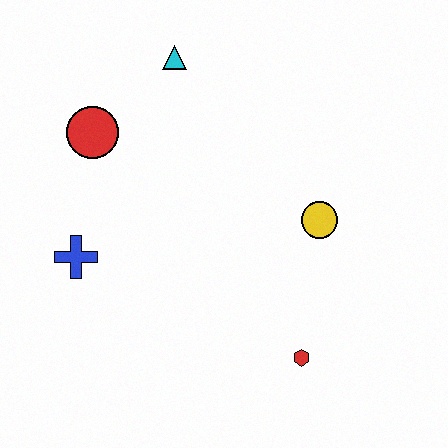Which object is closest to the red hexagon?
The yellow circle is closest to the red hexagon.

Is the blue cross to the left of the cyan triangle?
Yes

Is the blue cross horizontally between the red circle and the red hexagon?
No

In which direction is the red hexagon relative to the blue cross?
The red hexagon is to the right of the blue cross.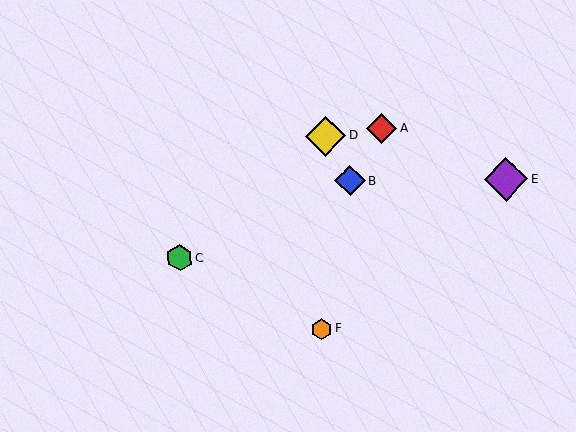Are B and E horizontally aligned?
Yes, both are at y≈181.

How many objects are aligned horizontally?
2 objects (B, E) are aligned horizontally.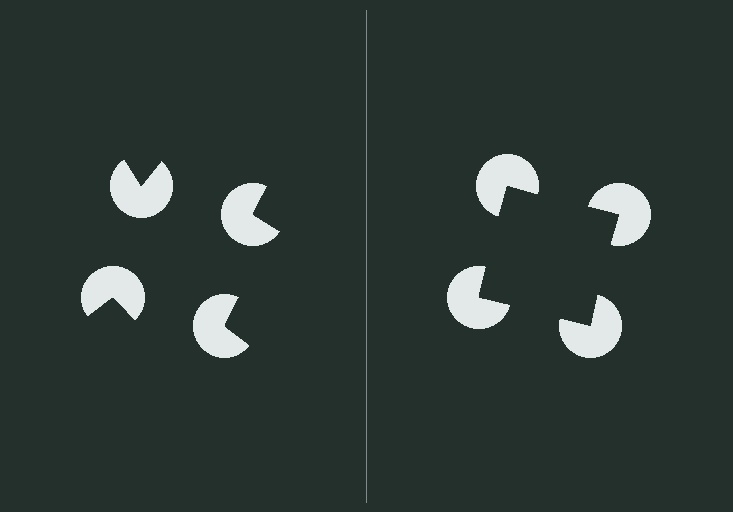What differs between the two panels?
The pac-man discs are positioned identically on both sides; only the wedge orientations differ. On the right they align to a square; on the left they are misaligned.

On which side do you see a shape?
An illusory square appears on the right side. On the left side the wedge cuts are rotated, so no coherent shape forms.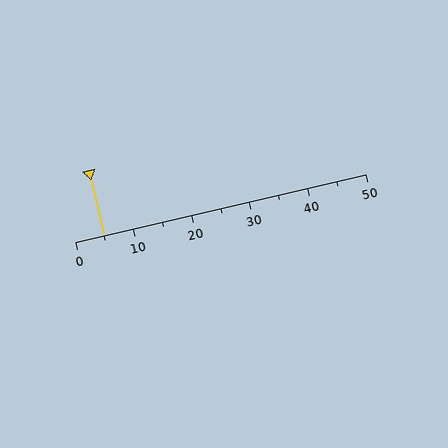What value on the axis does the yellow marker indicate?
The marker indicates approximately 5.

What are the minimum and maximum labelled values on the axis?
The axis runs from 0 to 50.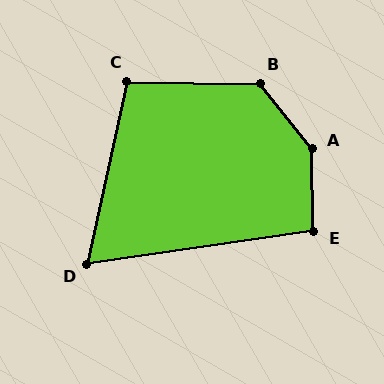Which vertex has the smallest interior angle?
D, at approximately 69 degrees.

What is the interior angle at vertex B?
Approximately 130 degrees (obtuse).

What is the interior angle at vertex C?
Approximately 101 degrees (obtuse).